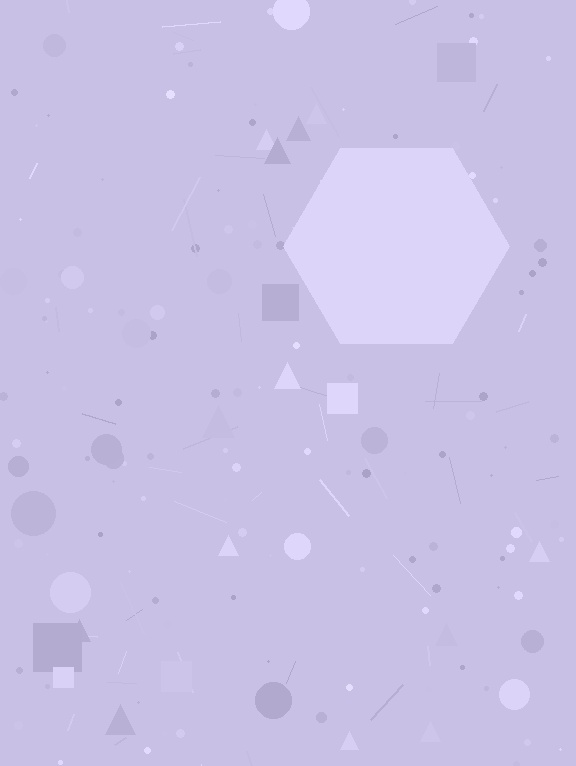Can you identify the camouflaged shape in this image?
The camouflaged shape is a hexagon.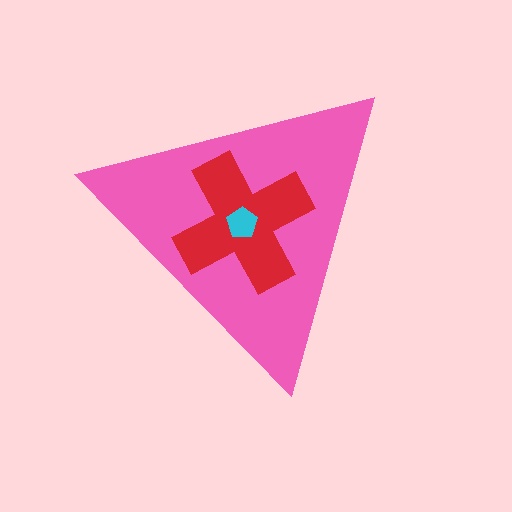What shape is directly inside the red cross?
The cyan pentagon.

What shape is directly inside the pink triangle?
The red cross.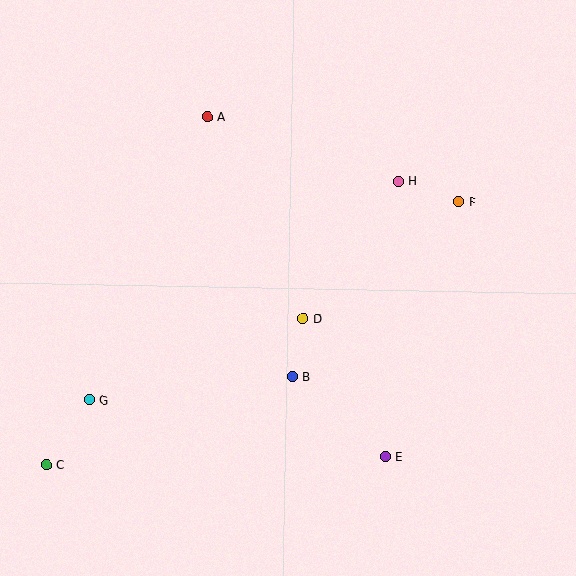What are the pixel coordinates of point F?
Point F is at (459, 202).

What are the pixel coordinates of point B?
Point B is at (292, 377).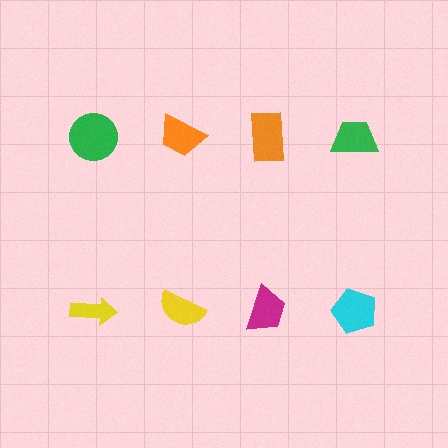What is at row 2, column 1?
A yellow arrow.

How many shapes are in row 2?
4 shapes.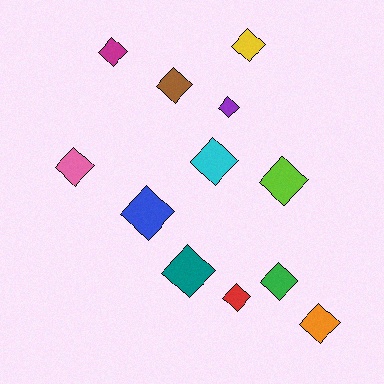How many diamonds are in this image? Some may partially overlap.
There are 12 diamonds.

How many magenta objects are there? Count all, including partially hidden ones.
There is 1 magenta object.